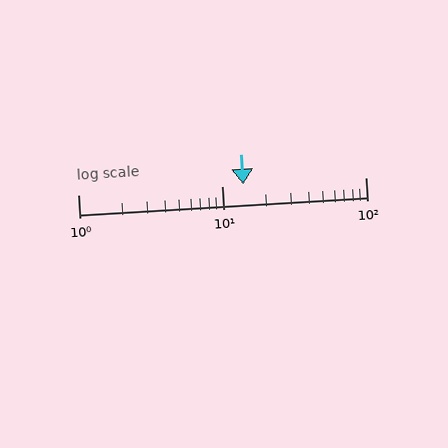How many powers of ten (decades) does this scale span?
The scale spans 2 decades, from 1 to 100.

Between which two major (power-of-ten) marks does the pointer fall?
The pointer is between 10 and 100.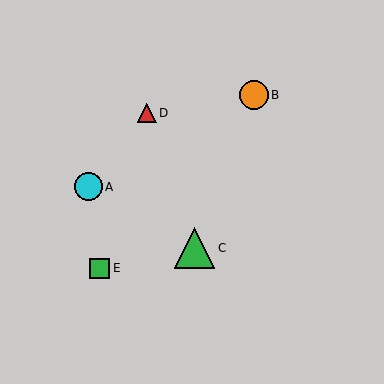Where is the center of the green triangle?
The center of the green triangle is at (195, 248).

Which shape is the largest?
The green triangle (labeled C) is the largest.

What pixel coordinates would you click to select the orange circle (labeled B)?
Click at (254, 95) to select the orange circle B.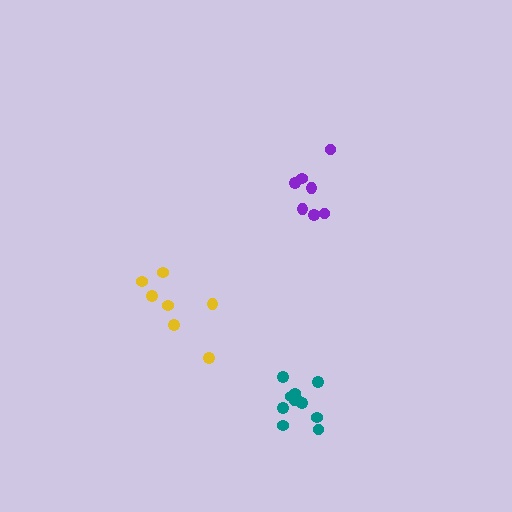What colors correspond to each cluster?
The clusters are colored: yellow, purple, teal.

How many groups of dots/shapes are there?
There are 3 groups.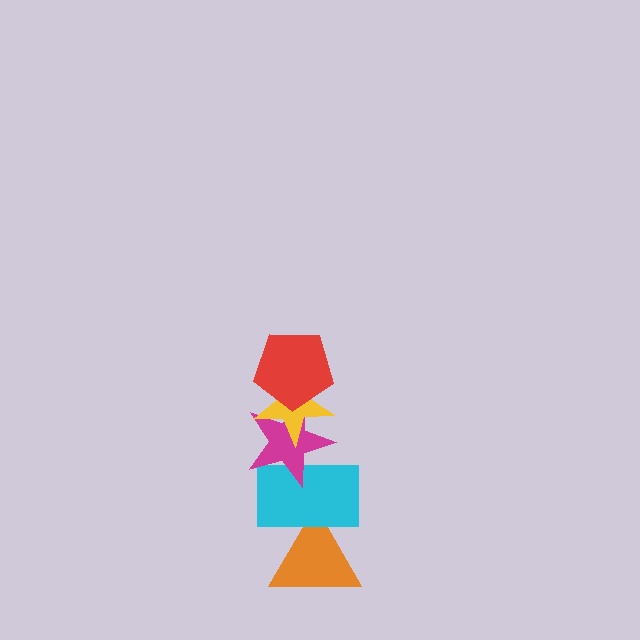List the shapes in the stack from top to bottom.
From top to bottom: the red pentagon, the yellow star, the magenta star, the cyan rectangle, the orange triangle.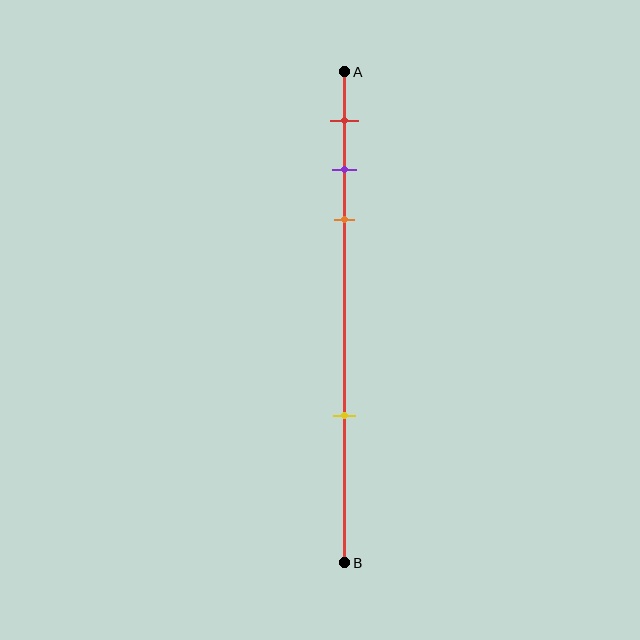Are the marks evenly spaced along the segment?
No, the marks are not evenly spaced.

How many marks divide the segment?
There are 4 marks dividing the segment.